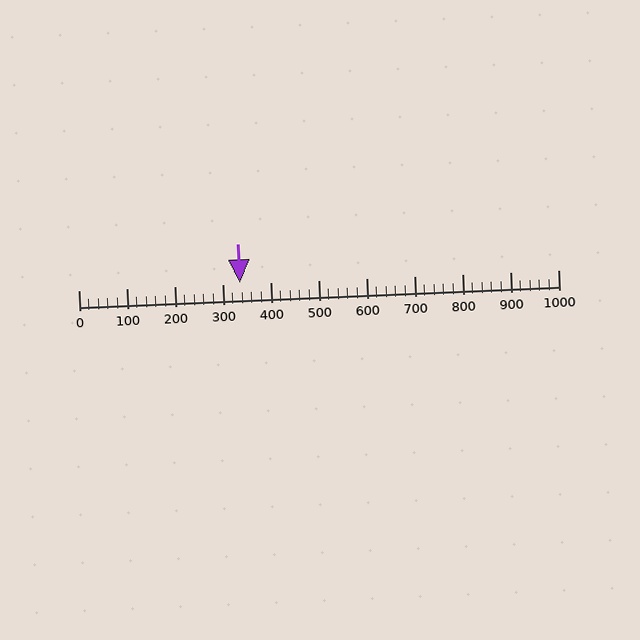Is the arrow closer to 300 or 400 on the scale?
The arrow is closer to 300.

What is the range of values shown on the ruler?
The ruler shows values from 0 to 1000.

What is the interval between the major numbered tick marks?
The major tick marks are spaced 100 units apart.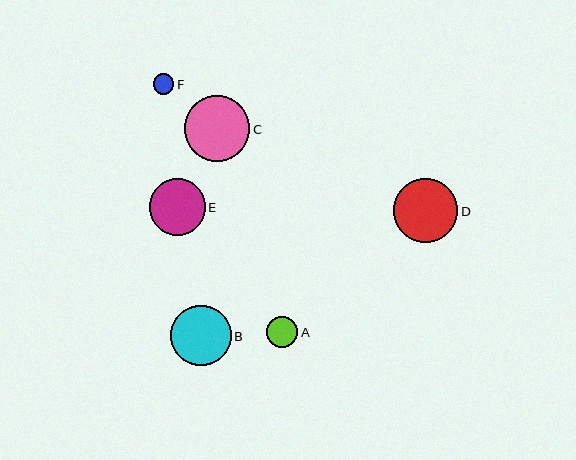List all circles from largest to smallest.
From largest to smallest: C, D, B, E, A, F.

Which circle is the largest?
Circle C is the largest with a size of approximately 66 pixels.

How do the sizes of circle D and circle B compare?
Circle D and circle B are approximately the same size.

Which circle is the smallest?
Circle F is the smallest with a size of approximately 20 pixels.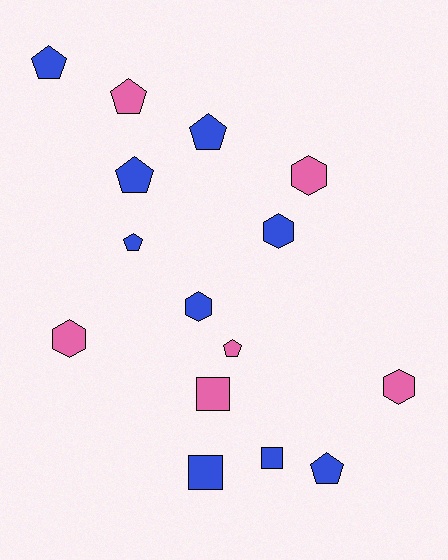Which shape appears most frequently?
Pentagon, with 7 objects.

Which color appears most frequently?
Blue, with 9 objects.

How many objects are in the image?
There are 15 objects.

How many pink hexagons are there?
There are 3 pink hexagons.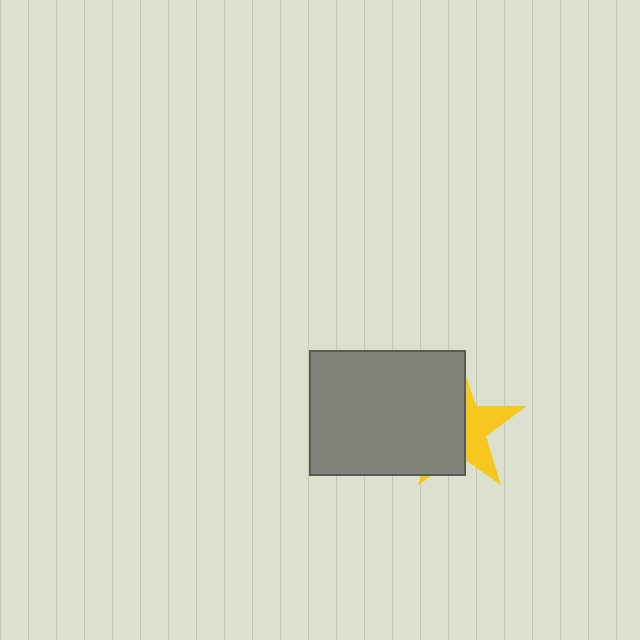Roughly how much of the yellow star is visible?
A small part of it is visible (roughly 41%).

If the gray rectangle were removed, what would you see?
You would see the complete yellow star.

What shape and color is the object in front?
The object in front is a gray rectangle.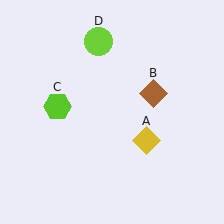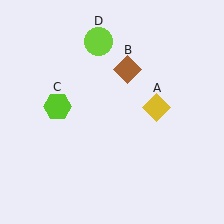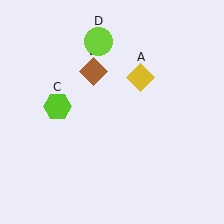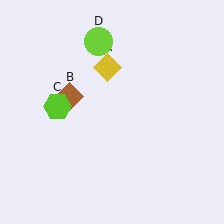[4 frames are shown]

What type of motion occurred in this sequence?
The yellow diamond (object A), brown diamond (object B) rotated counterclockwise around the center of the scene.